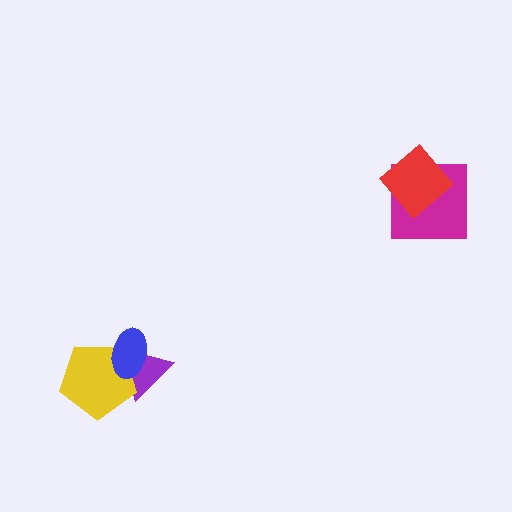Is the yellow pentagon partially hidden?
Yes, it is partially covered by another shape.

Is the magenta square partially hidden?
Yes, it is partially covered by another shape.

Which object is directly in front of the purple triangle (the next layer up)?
The yellow pentagon is directly in front of the purple triangle.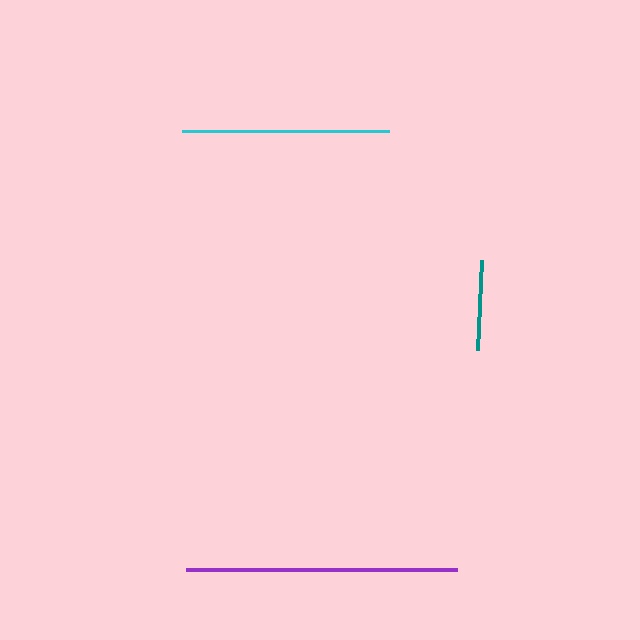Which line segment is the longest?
The purple line is the longest at approximately 271 pixels.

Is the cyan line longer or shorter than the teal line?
The cyan line is longer than the teal line.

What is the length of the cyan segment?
The cyan segment is approximately 207 pixels long.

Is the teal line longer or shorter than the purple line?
The purple line is longer than the teal line.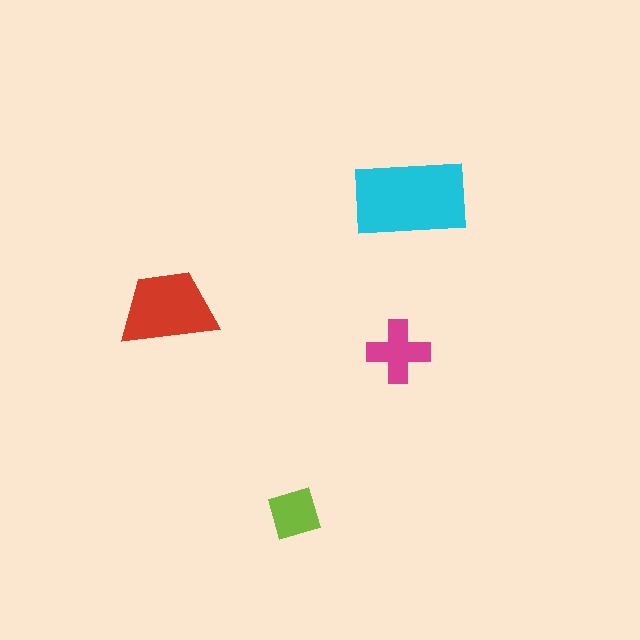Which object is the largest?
The cyan rectangle.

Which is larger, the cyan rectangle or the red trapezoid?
The cyan rectangle.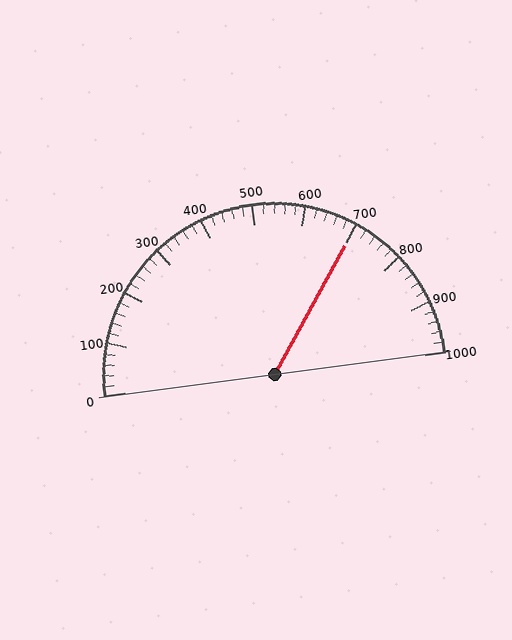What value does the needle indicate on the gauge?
The needle indicates approximately 700.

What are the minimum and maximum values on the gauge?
The gauge ranges from 0 to 1000.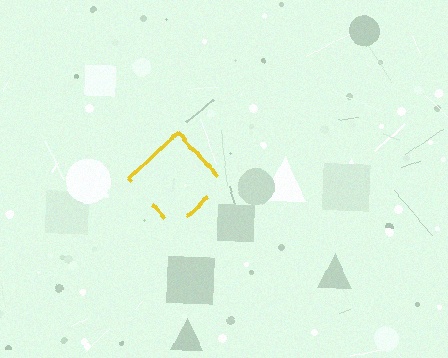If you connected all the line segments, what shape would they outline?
They would outline a diamond.